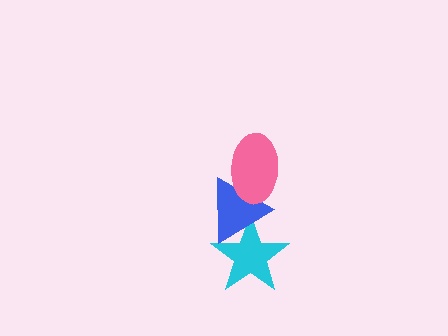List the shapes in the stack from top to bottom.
From top to bottom: the pink ellipse, the blue triangle, the cyan star.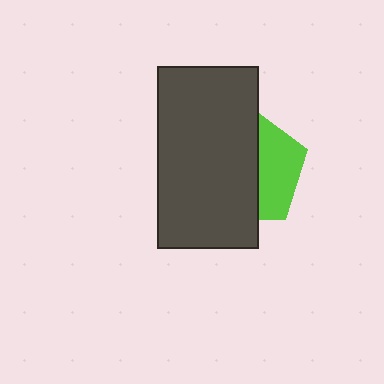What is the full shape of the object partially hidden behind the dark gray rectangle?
The partially hidden object is a lime pentagon.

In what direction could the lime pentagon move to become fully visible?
The lime pentagon could move right. That would shift it out from behind the dark gray rectangle entirely.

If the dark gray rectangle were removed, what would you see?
You would see the complete lime pentagon.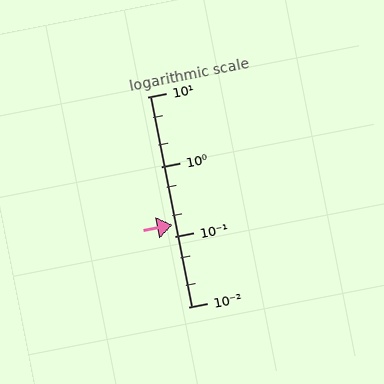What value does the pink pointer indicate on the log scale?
The pointer indicates approximately 0.15.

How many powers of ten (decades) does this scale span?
The scale spans 3 decades, from 0.01 to 10.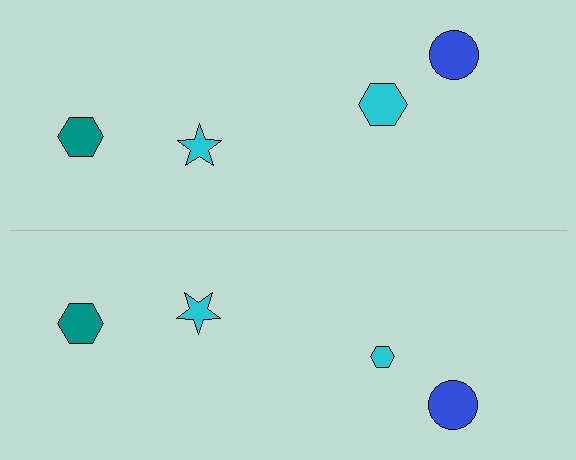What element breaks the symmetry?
The cyan hexagon on the bottom side has a different size than its mirror counterpart.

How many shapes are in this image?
There are 8 shapes in this image.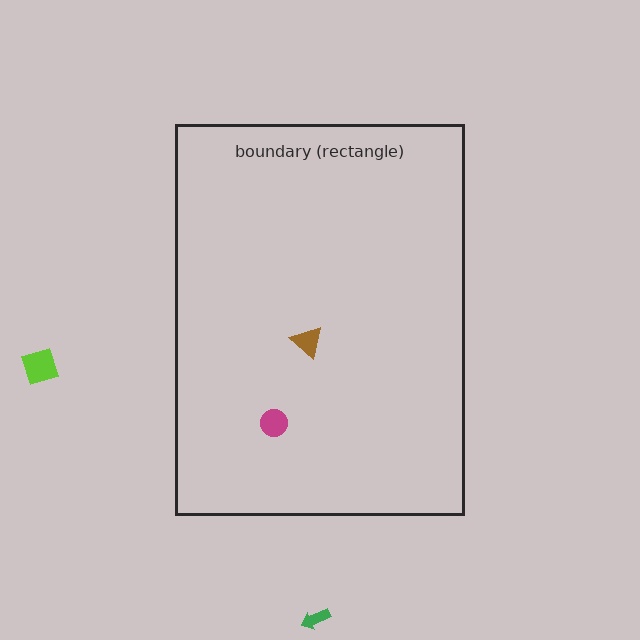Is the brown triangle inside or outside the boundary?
Inside.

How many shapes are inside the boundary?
2 inside, 2 outside.